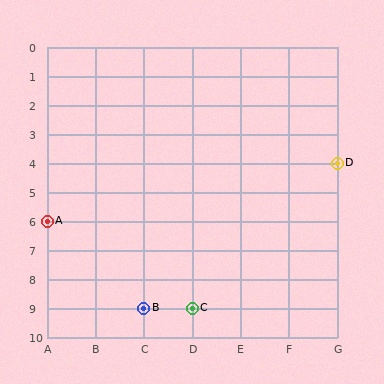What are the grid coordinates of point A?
Point A is at grid coordinates (A, 6).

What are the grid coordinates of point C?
Point C is at grid coordinates (D, 9).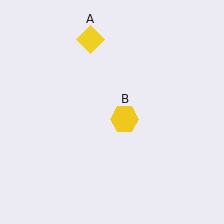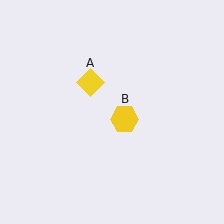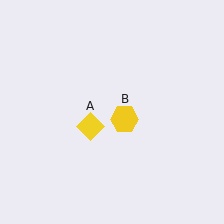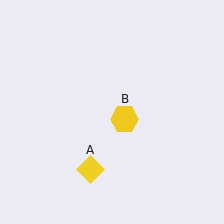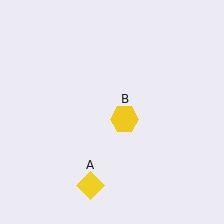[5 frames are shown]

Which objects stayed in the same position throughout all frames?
Yellow hexagon (object B) remained stationary.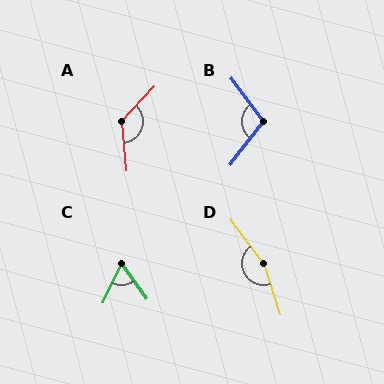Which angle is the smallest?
C, at approximately 61 degrees.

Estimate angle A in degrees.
Approximately 132 degrees.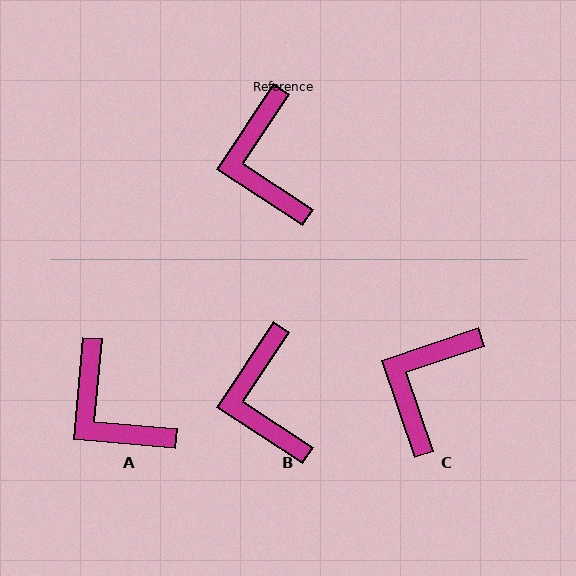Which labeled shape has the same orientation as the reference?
B.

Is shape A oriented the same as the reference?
No, it is off by about 29 degrees.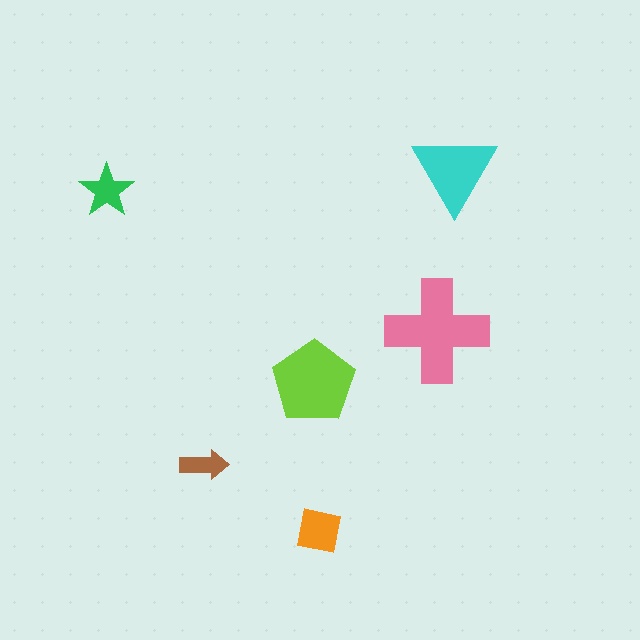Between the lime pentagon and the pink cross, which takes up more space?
The pink cross.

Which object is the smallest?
The brown arrow.